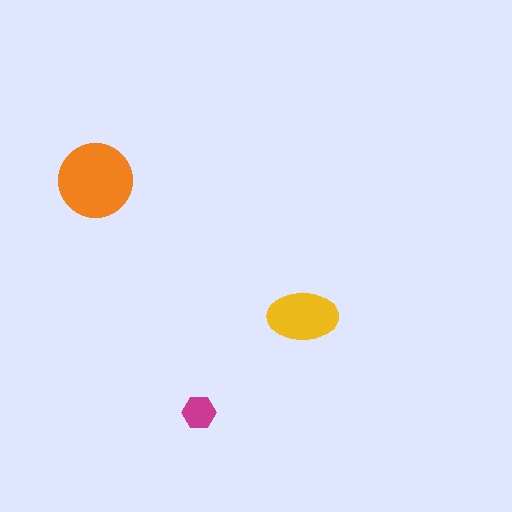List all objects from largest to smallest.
The orange circle, the yellow ellipse, the magenta hexagon.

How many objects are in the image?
There are 3 objects in the image.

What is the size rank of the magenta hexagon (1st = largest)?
3rd.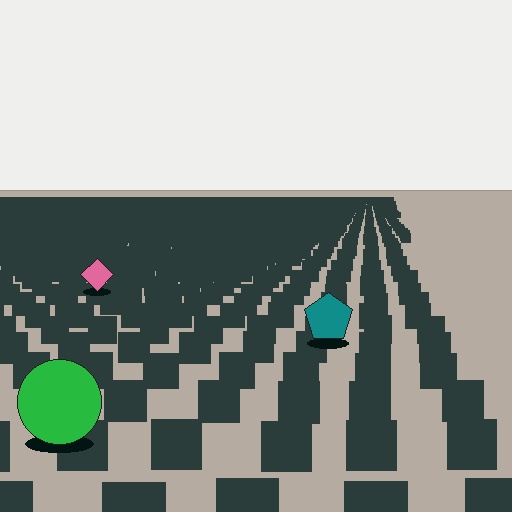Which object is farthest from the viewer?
The pink diamond is farthest from the viewer. It appears smaller and the ground texture around it is denser.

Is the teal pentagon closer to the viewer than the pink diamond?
Yes. The teal pentagon is closer — you can tell from the texture gradient: the ground texture is coarser near it.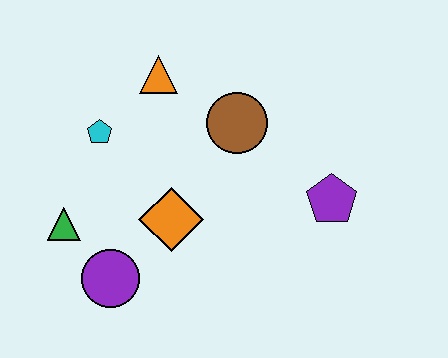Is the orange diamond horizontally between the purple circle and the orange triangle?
No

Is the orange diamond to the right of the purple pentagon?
No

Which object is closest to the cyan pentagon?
The orange triangle is closest to the cyan pentagon.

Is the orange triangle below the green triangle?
No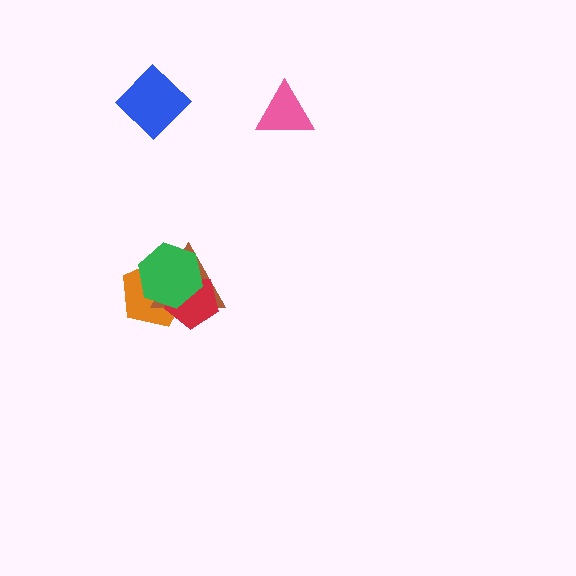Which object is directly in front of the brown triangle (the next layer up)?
The red pentagon is directly in front of the brown triangle.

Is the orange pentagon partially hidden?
Yes, it is partially covered by another shape.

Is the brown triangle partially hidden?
Yes, it is partially covered by another shape.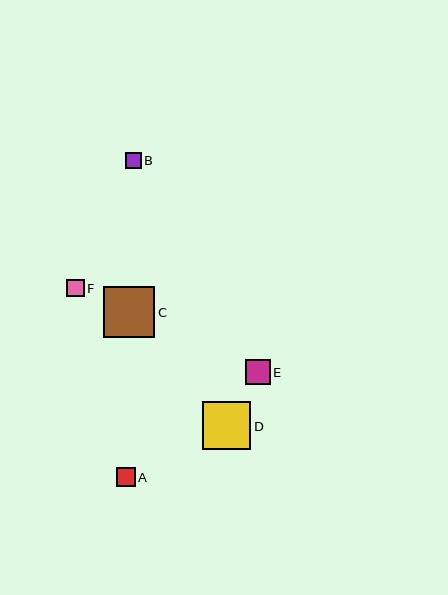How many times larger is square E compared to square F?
Square E is approximately 1.4 times the size of square F.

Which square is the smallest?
Square B is the smallest with a size of approximately 16 pixels.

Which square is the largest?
Square C is the largest with a size of approximately 52 pixels.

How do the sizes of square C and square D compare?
Square C and square D are approximately the same size.